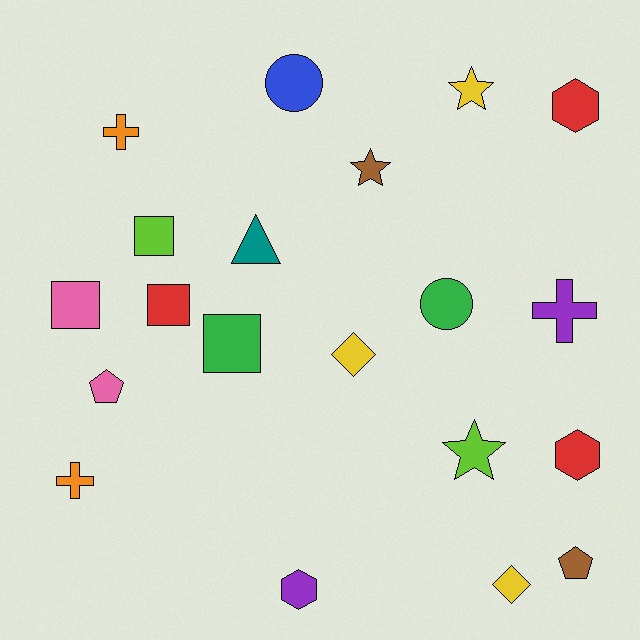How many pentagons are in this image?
There are 2 pentagons.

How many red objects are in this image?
There are 3 red objects.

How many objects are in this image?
There are 20 objects.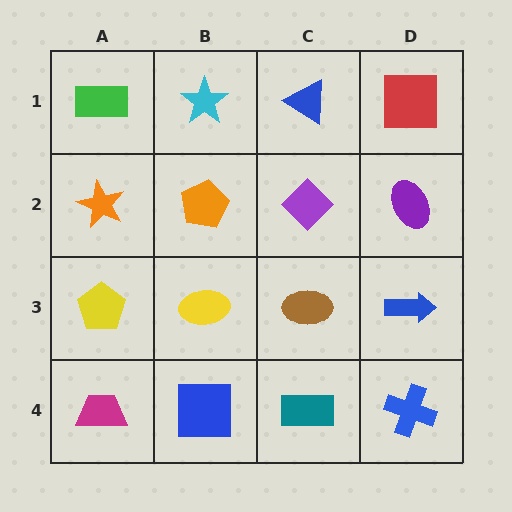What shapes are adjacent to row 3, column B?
An orange pentagon (row 2, column B), a blue square (row 4, column B), a yellow pentagon (row 3, column A), a brown ellipse (row 3, column C).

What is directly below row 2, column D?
A blue arrow.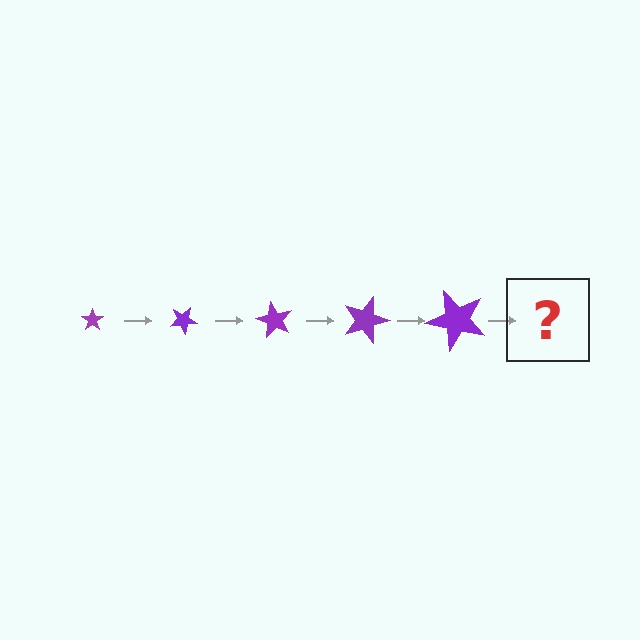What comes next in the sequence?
The next element should be a star, larger than the previous one and rotated 150 degrees from the start.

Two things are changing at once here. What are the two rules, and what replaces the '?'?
The two rules are that the star grows larger each step and it rotates 30 degrees each step. The '?' should be a star, larger than the previous one and rotated 150 degrees from the start.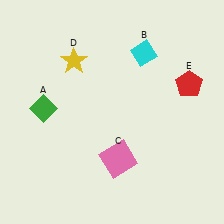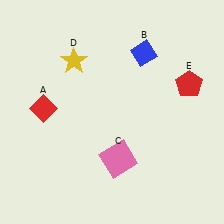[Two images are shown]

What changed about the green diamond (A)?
In Image 1, A is green. In Image 2, it changed to red.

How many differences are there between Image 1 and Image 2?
There are 2 differences between the two images.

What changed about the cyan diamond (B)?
In Image 1, B is cyan. In Image 2, it changed to blue.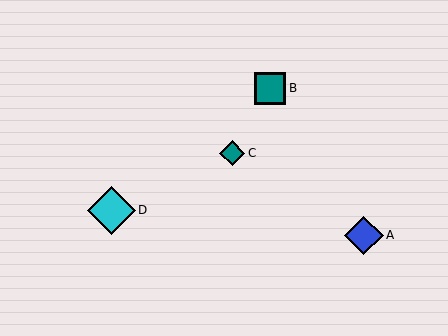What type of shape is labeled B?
Shape B is a teal square.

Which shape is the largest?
The cyan diamond (labeled D) is the largest.